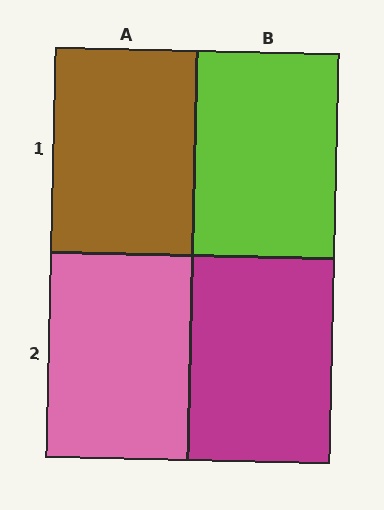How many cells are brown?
1 cell is brown.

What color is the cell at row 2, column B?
Magenta.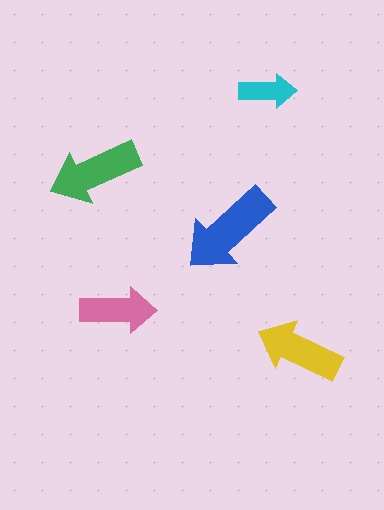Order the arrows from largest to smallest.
the blue one, the green one, the yellow one, the pink one, the cyan one.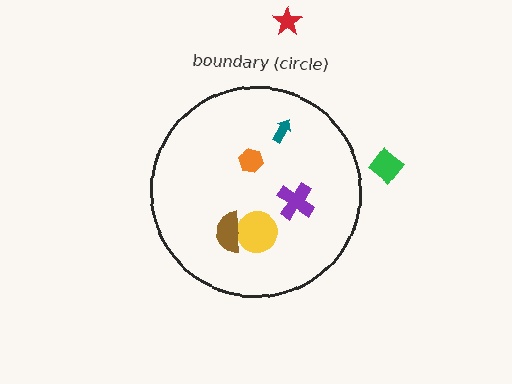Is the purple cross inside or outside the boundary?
Inside.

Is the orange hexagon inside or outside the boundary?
Inside.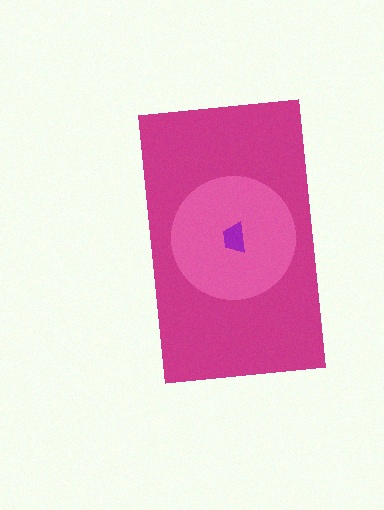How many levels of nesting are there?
3.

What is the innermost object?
The purple trapezoid.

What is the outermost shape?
The magenta rectangle.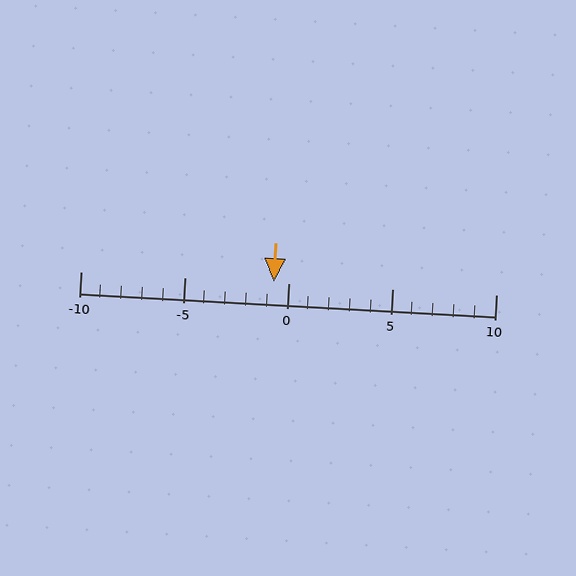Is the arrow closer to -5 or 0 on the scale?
The arrow is closer to 0.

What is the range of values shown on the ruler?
The ruler shows values from -10 to 10.